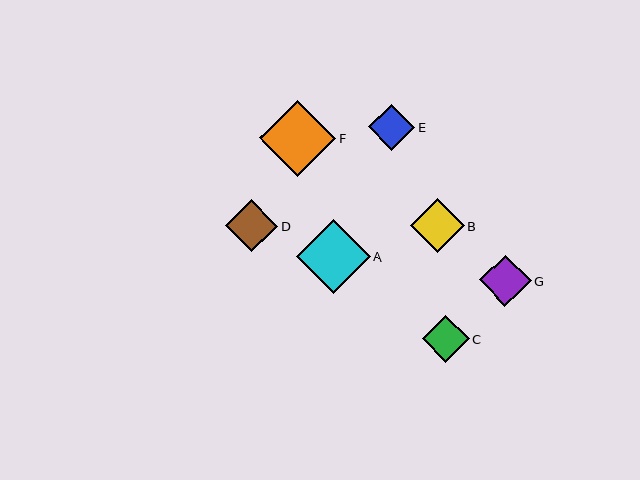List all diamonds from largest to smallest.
From largest to smallest: F, A, B, D, G, C, E.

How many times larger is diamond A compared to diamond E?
Diamond A is approximately 1.6 times the size of diamond E.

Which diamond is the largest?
Diamond F is the largest with a size of approximately 76 pixels.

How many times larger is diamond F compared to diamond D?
Diamond F is approximately 1.5 times the size of diamond D.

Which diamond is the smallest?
Diamond E is the smallest with a size of approximately 46 pixels.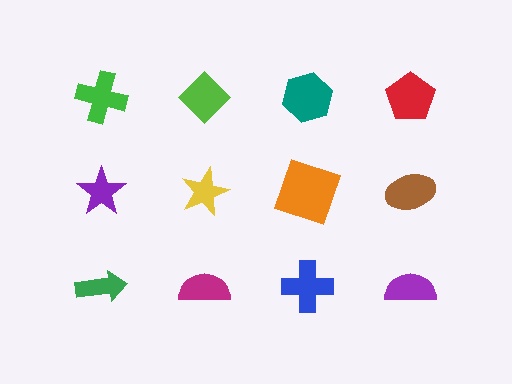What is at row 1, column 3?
A teal hexagon.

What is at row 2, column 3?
An orange square.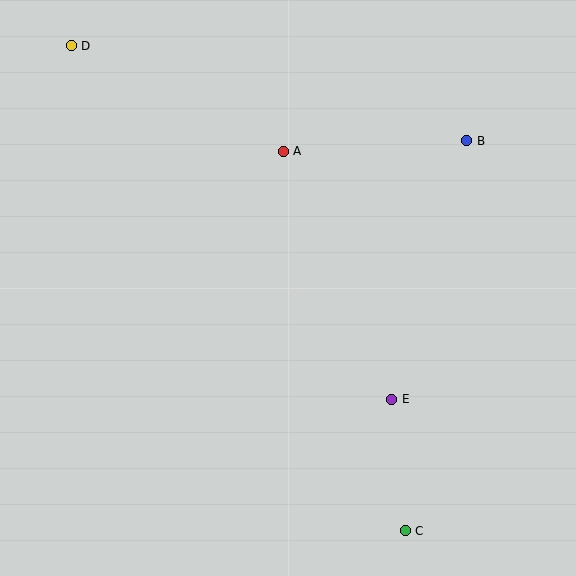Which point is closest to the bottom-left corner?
Point C is closest to the bottom-left corner.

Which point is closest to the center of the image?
Point A at (283, 151) is closest to the center.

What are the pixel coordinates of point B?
Point B is at (467, 141).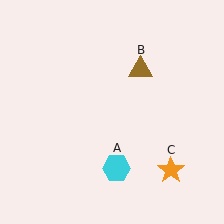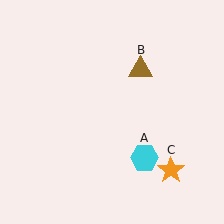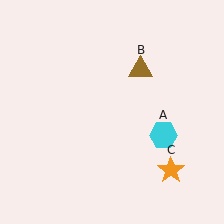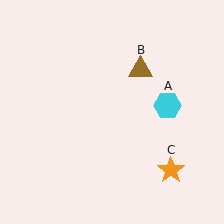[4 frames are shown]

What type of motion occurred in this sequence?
The cyan hexagon (object A) rotated counterclockwise around the center of the scene.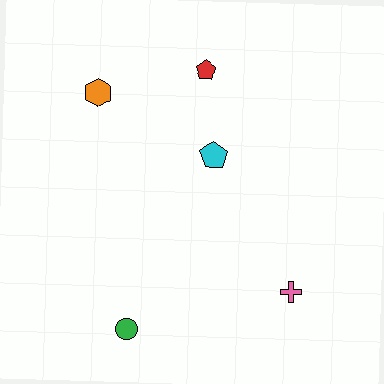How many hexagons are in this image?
There is 1 hexagon.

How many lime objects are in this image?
There are no lime objects.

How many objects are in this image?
There are 5 objects.